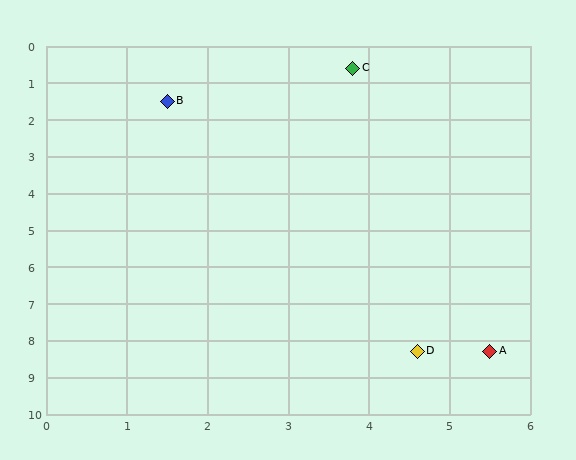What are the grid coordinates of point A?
Point A is at approximately (5.5, 8.3).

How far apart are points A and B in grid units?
Points A and B are about 7.9 grid units apart.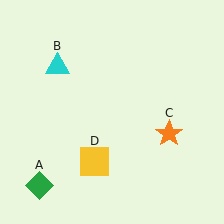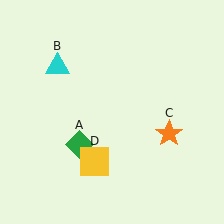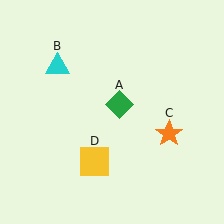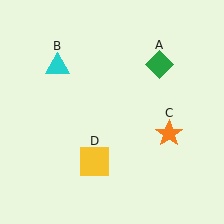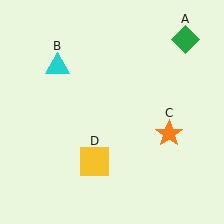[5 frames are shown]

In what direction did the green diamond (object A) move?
The green diamond (object A) moved up and to the right.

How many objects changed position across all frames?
1 object changed position: green diamond (object A).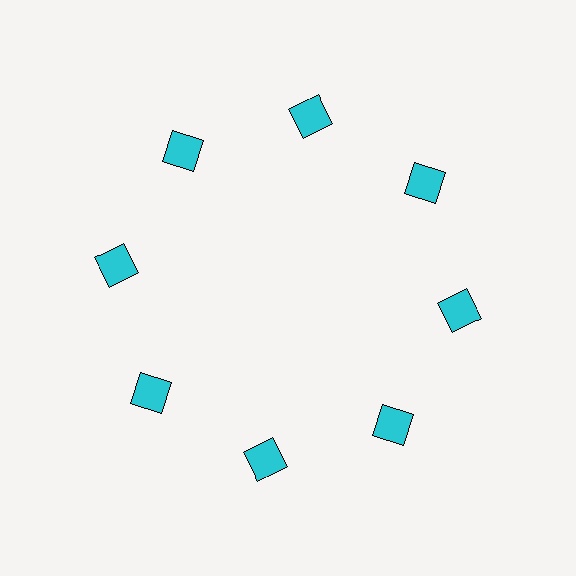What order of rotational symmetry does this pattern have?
This pattern has 8-fold rotational symmetry.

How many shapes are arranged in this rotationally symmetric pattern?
There are 8 shapes, arranged in 8 groups of 1.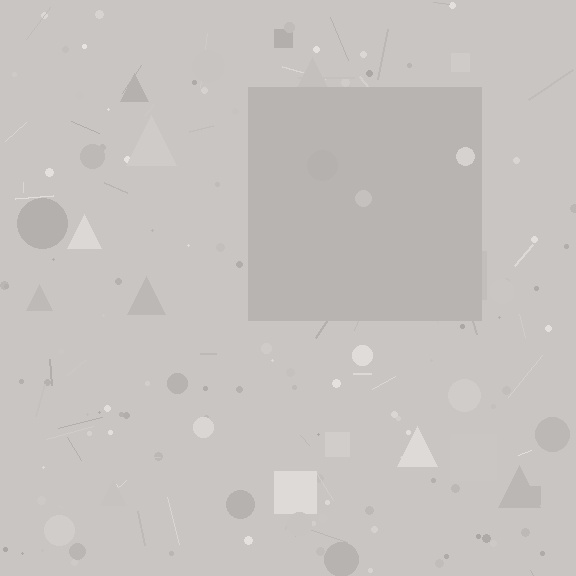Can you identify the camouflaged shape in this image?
The camouflaged shape is a square.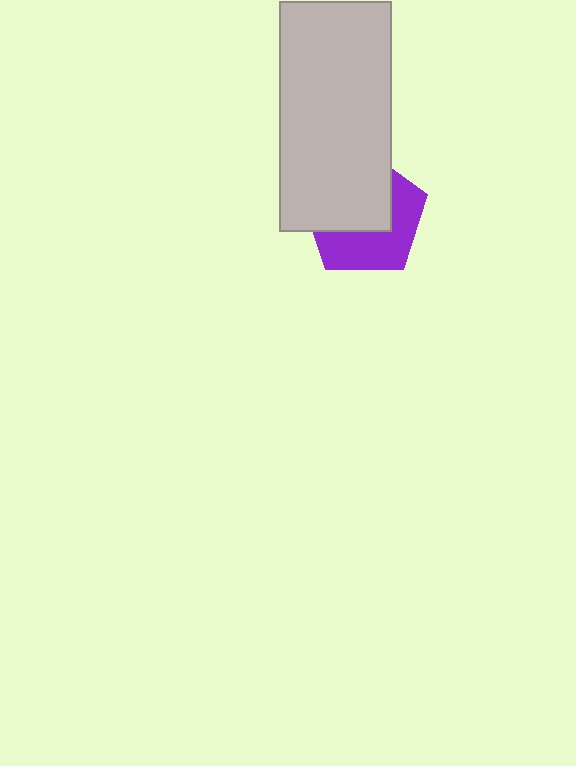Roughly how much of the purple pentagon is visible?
About half of it is visible (roughly 47%).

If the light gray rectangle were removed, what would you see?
You would see the complete purple pentagon.